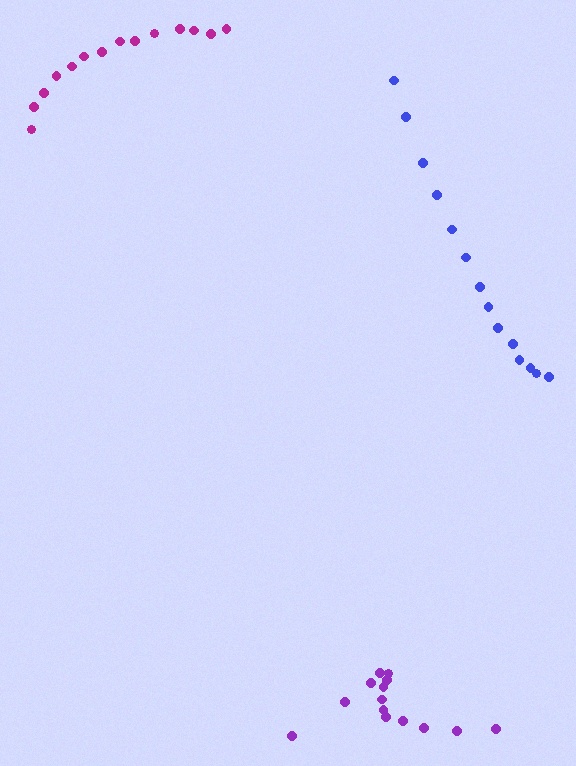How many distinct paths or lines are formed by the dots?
There are 3 distinct paths.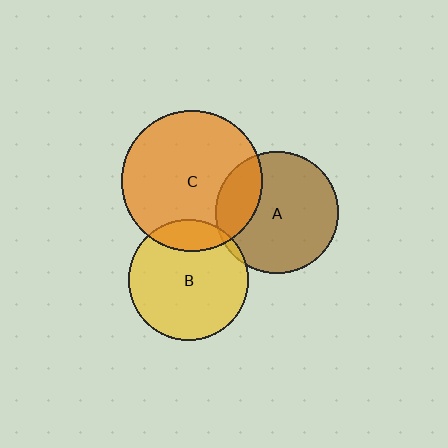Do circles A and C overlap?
Yes.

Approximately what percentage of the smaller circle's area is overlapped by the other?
Approximately 25%.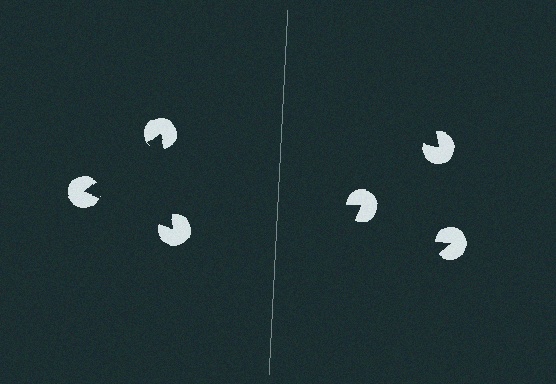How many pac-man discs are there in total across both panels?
6 — 3 on each side.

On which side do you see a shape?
An illusory triangle appears on the left side. On the right side the wedge cuts are rotated, so no coherent shape forms.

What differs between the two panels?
The pac-man discs are positioned identically on both sides; only the wedge orientations differ. On the left they align to a triangle; on the right they are misaligned.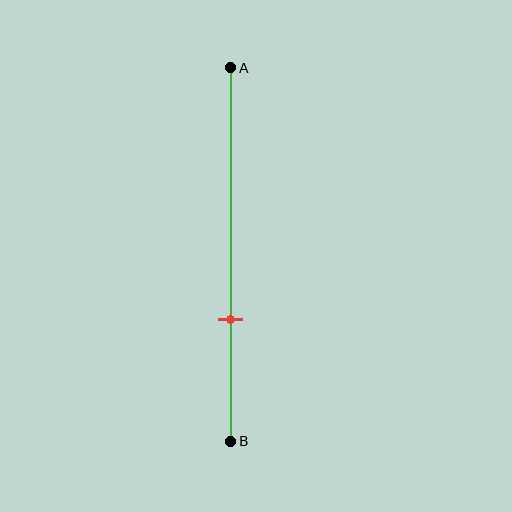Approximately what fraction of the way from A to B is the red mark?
The red mark is approximately 65% of the way from A to B.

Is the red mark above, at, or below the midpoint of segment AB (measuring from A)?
The red mark is below the midpoint of segment AB.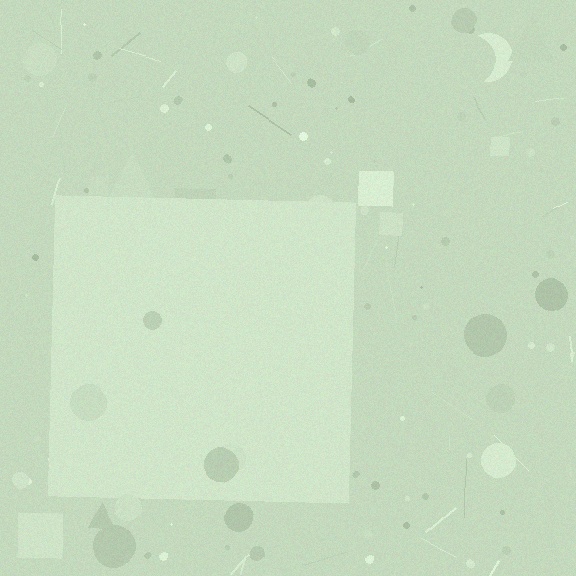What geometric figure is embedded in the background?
A square is embedded in the background.